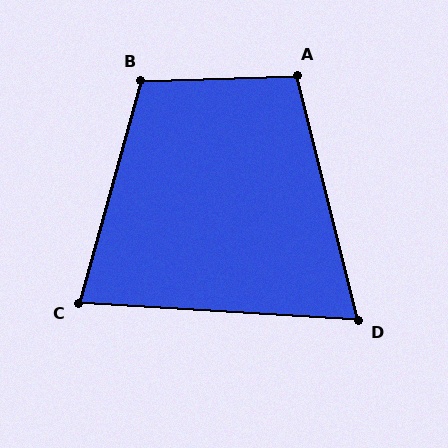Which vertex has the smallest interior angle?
D, at approximately 72 degrees.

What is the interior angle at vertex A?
Approximately 102 degrees (obtuse).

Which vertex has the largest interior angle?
B, at approximately 108 degrees.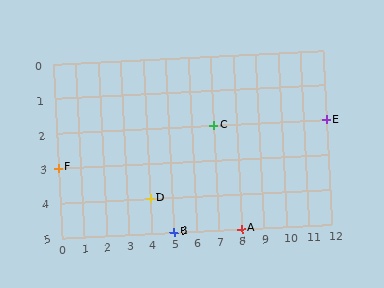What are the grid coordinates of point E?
Point E is at grid coordinates (12, 2).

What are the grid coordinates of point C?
Point C is at grid coordinates (7, 2).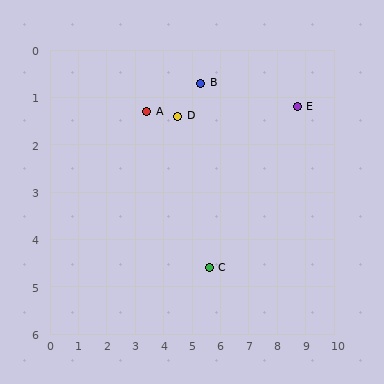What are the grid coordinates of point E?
Point E is at approximately (8.7, 1.2).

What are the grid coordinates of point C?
Point C is at approximately (5.6, 4.6).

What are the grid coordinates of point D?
Point D is at approximately (4.5, 1.4).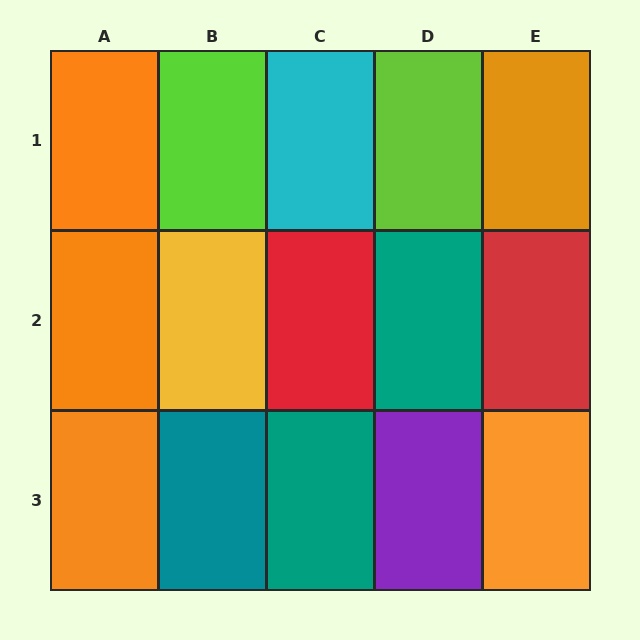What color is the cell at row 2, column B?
Yellow.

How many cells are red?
2 cells are red.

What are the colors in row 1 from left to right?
Orange, lime, cyan, lime, orange.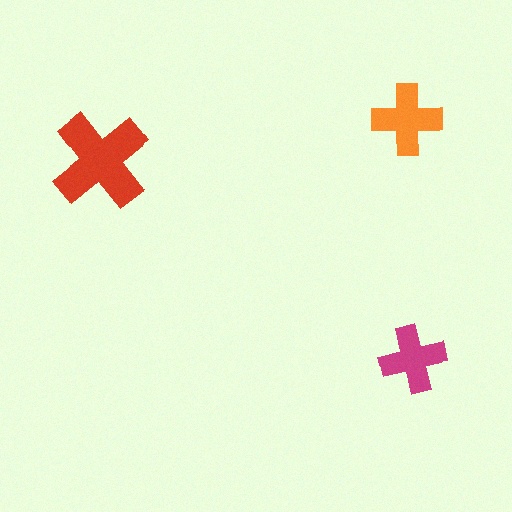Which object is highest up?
The orange cross is topmost.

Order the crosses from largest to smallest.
the red one, the orange one, the magenta one.